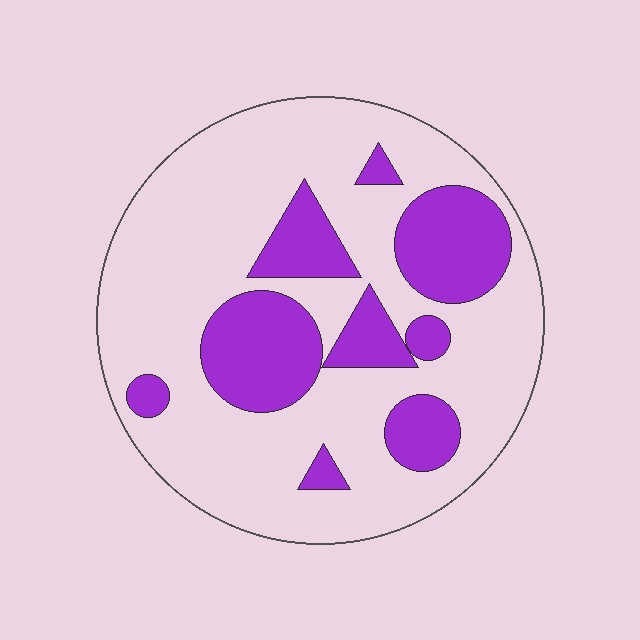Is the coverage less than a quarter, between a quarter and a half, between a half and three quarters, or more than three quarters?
Between a quarter and a half.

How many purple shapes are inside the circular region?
9.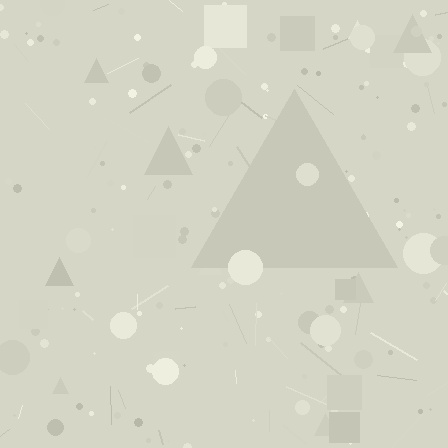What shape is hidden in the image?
A triangle is hidden in the image.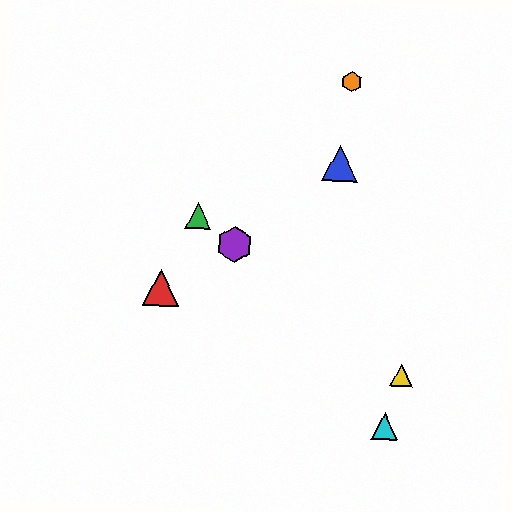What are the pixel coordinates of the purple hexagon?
The purple hexagon is at (235, 244).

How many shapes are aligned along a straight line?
3 shapes (the green triangle, the yellow triangle, the purple hexagon) are aligned along a straight line.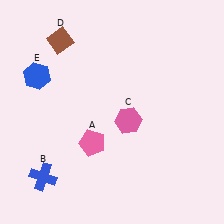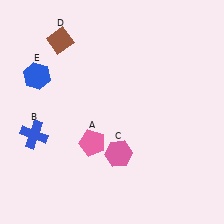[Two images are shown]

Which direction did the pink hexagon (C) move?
The pink hexagon (C) moved down.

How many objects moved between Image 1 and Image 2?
2 objects moved between the two images.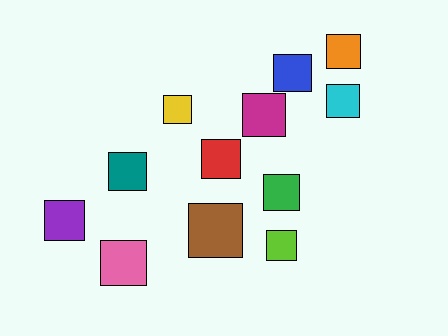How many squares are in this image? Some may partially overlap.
There are 12 squares.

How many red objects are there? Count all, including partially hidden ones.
There is 1 red object.